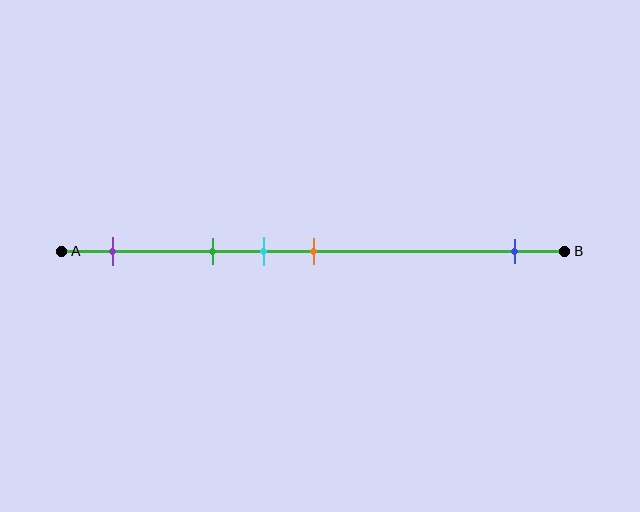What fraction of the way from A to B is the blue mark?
The blue mark is approximately 90% (0.9) of the way from A to B.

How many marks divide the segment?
There are 5 marks dividing the segment.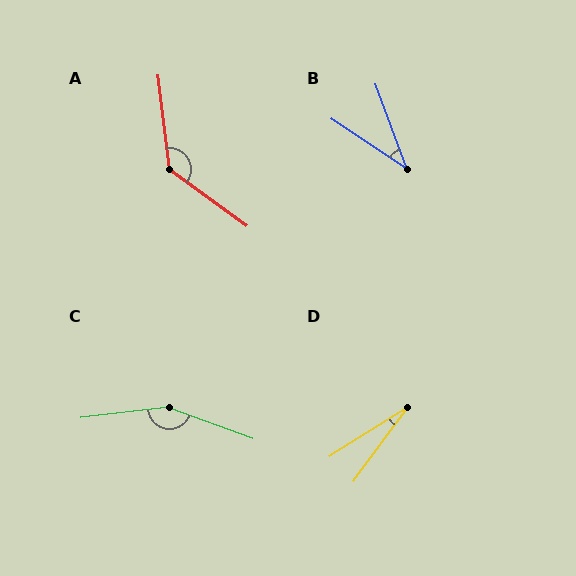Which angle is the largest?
C, at approximately 153 degrees.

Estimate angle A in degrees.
Approximately 133 degrees.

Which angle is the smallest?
D, at approximately 21 degrees.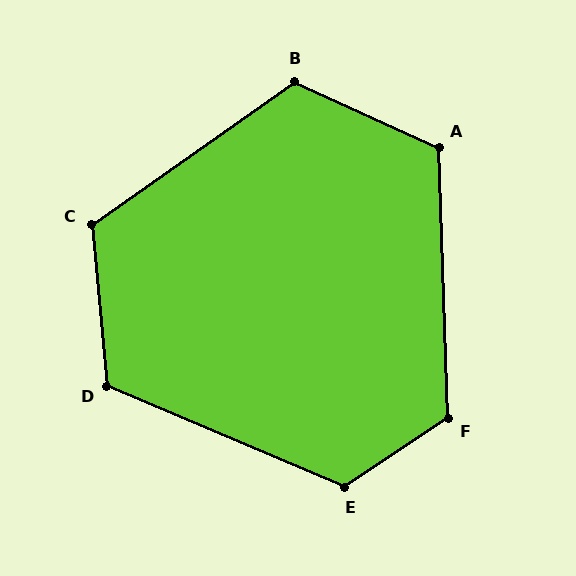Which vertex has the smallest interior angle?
A, at approximately 116 degrees.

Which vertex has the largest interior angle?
E, at approximately 124 degrees.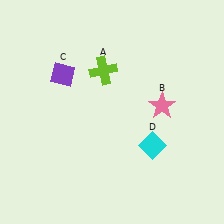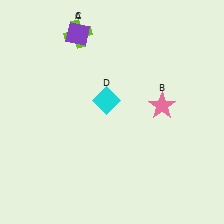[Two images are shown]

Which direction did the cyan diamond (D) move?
The cyan diamond (D) moved left.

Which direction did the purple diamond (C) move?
The purple diamond (C) moved up.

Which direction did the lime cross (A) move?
The lime cross (A) moved up.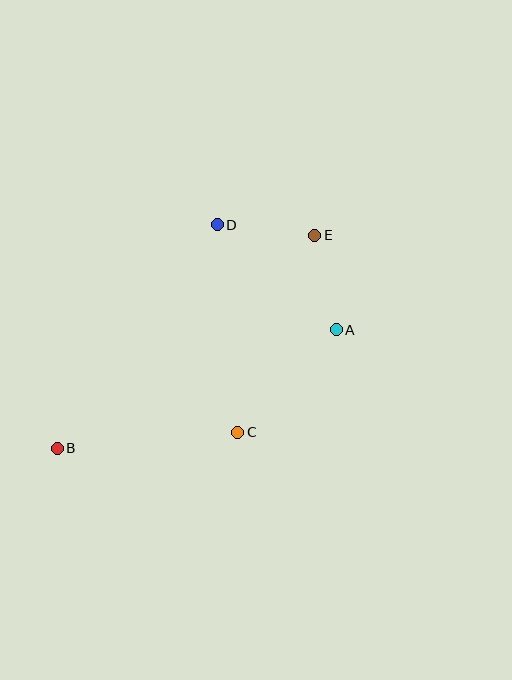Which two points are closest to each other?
Points A and E are closest to each other.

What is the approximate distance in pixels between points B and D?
The distance between B and D is approximately 275 pixels.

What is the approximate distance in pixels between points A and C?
The distance between A and C is approximately 142 pixels.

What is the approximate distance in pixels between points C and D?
The distance between C and D is approximately 209 pixels.